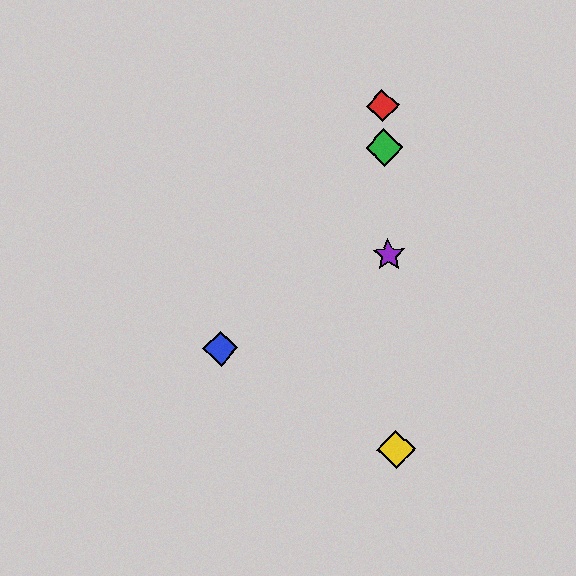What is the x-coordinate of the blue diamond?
The blue diamond is at x≈221.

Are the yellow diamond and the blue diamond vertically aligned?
No, the yellow diamond is at x≈396 and the blue diamond is at x≈221.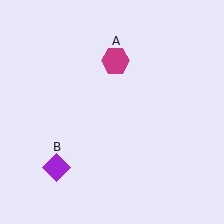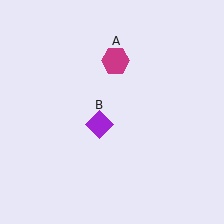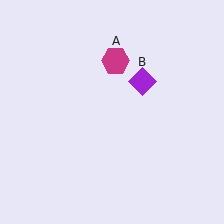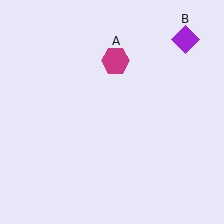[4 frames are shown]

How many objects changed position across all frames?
1 object changed position: purple diamond (object B).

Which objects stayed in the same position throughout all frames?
Magenta hexagon (object A) remained stationary.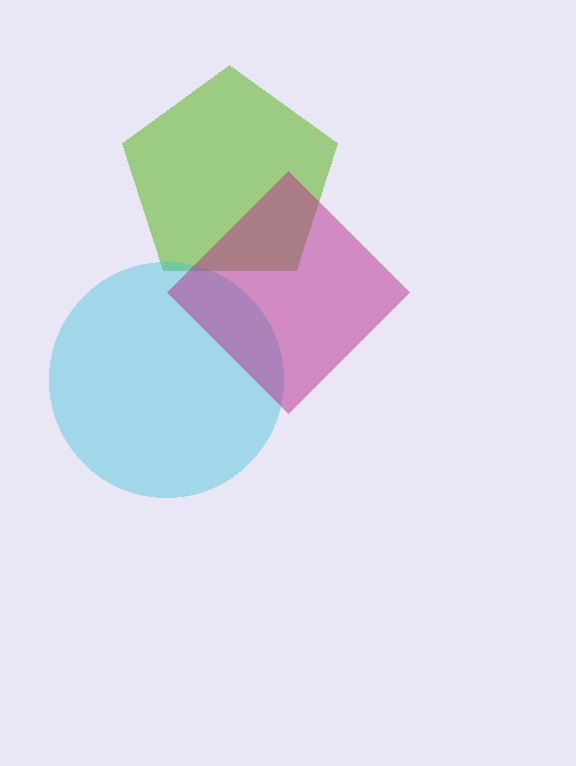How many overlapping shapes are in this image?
There are 3 overlapping shapes in the image.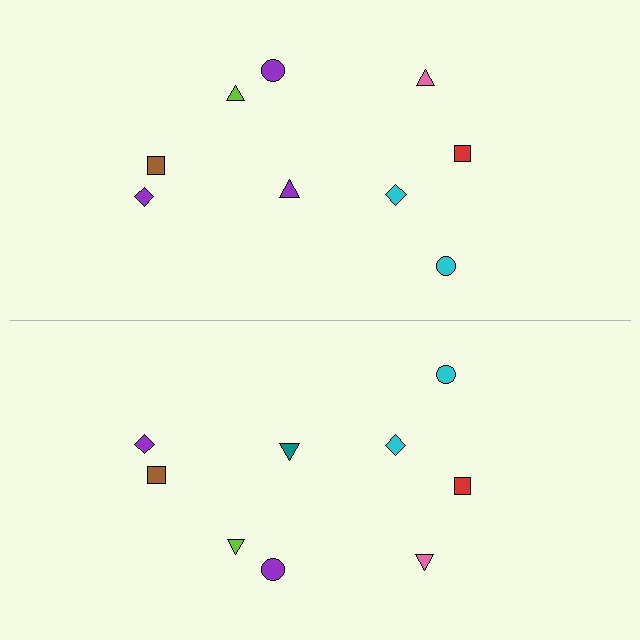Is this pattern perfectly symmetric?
No, the pattern is not perfectly symmetric. The teal triangle on the bottom side breaks the symmetry — its mirror counterpart is purple.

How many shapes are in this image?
There are 18 shapes in this image.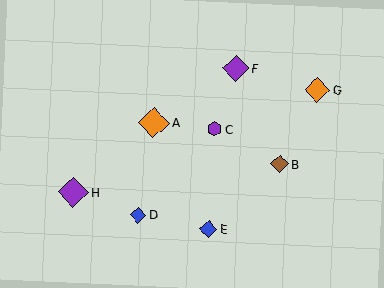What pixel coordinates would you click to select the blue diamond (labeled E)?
Click at (209, 229) to select the blue diamond E.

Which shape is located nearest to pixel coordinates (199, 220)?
The blue diamond (labeled E) at (209, 229) is nearest to that location.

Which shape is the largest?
The orange diamond (labeled A) is the largest.